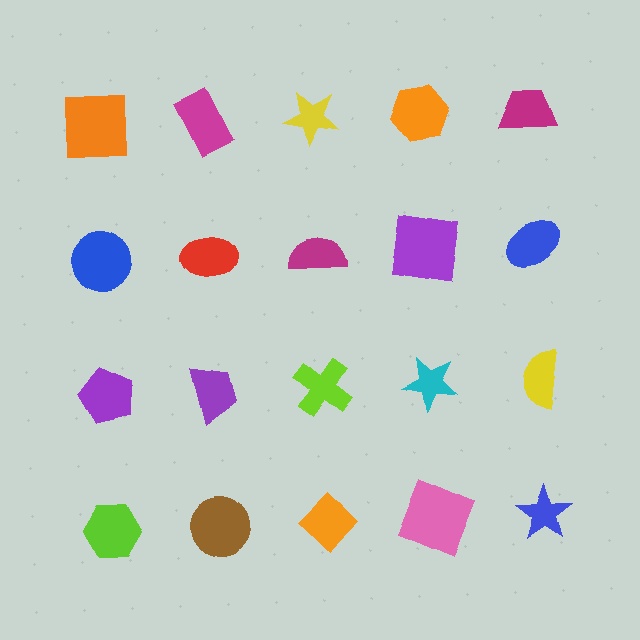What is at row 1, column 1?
An orange square.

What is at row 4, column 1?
A lime hexagon.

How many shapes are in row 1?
5 shapes.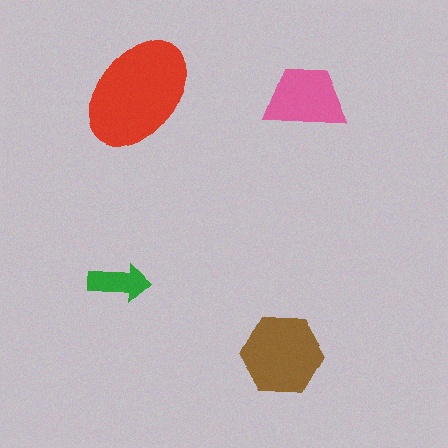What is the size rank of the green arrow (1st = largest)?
4th.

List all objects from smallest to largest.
The green arrow, the pink trapezoid, the brown hexagon, the red ellipse.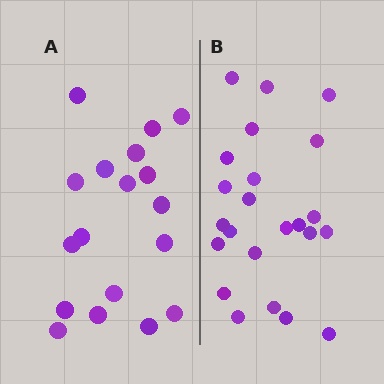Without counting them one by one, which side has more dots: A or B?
Region B (the right region) has more dots.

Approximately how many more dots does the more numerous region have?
Region B has about 5 more dots than region A.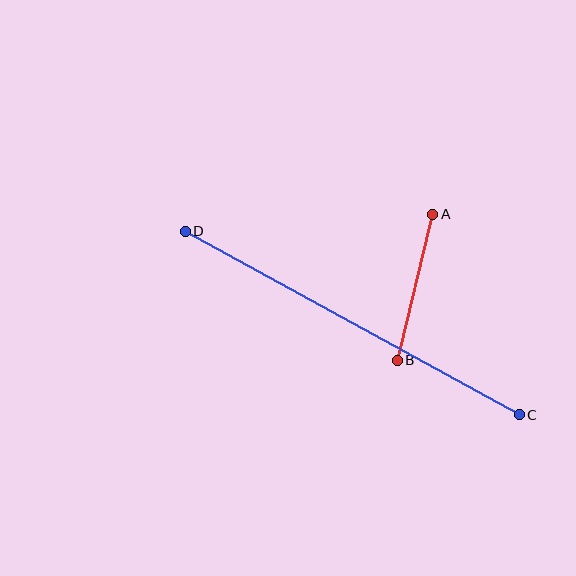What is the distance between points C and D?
The distance is approximately 381 pixels.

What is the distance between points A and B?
The distance is approximately 150 pixels.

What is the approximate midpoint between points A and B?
The midpoint is at approximately (415, 287) pixels.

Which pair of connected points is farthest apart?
Points C and D are farthest apart.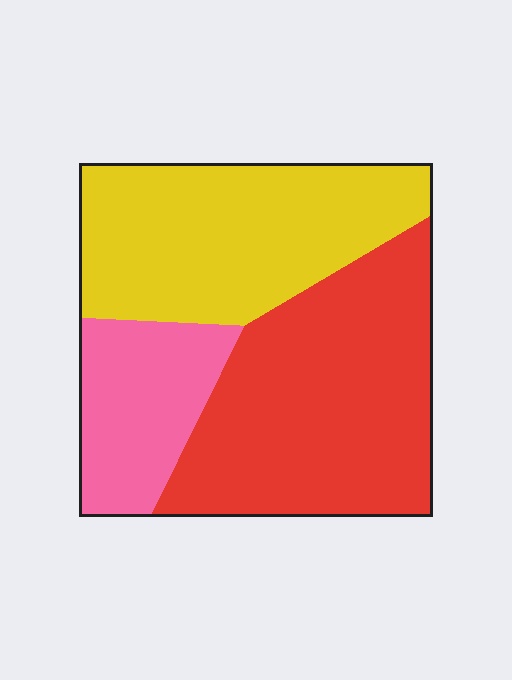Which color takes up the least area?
Pink, at roughly 20%.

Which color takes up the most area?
Red, at roughly 45%.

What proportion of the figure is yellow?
Yellow takes up about three eighths (3/8) of the figure.